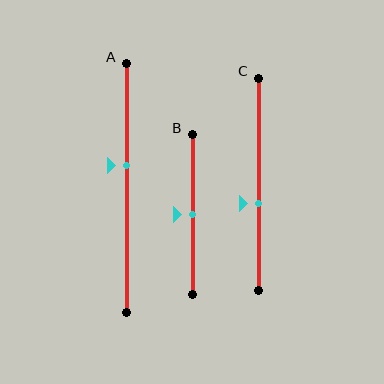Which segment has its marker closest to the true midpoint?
Segment B has its marker closest to the true midpoint.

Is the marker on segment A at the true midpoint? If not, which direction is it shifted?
No, the marker on segment A is shifted upward by about 9% of the segment length.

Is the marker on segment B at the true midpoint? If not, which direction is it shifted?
Yes, the marker on segment B is at the true midpoint.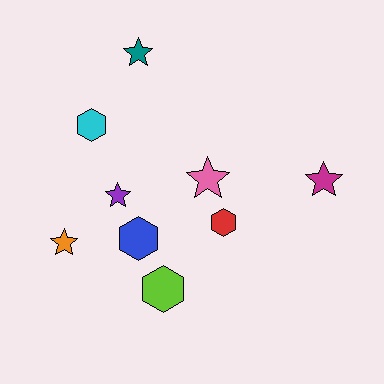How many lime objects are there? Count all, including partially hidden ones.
There is 1 lime object.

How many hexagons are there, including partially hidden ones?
There are 4 hexagons.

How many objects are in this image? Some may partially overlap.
There are 9 objects.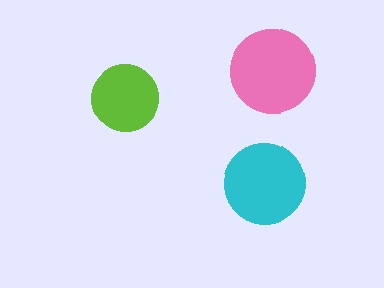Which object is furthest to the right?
The pink circle is rightmost.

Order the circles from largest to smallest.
the pink one, the cyan one, the lime one.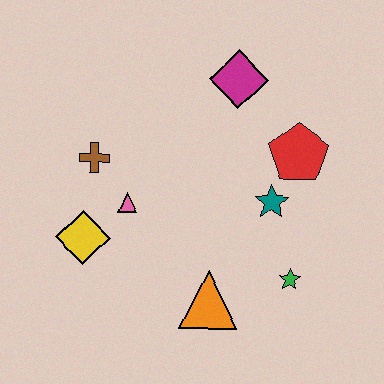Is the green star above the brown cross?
No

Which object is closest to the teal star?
The red pentagon is closest to the teal star.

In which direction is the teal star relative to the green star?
The teal star is above the green star.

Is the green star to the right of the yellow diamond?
Yes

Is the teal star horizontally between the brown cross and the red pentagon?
Yes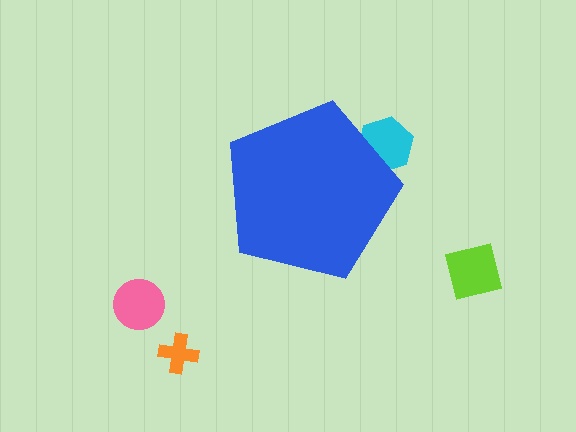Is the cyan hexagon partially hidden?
Yes, the cyan hexagon is partially hidden behind the blue pentagon.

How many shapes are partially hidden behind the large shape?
1 shape is partially hidden.